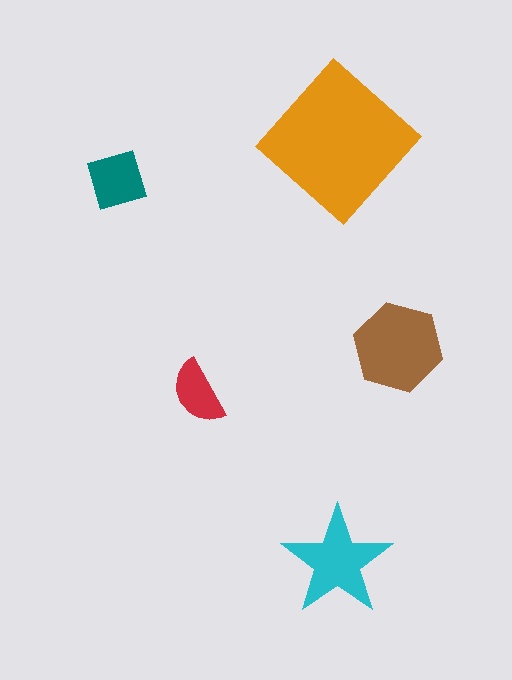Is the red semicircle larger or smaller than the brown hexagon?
Smaller.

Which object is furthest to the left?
The teal diamond is leftmost.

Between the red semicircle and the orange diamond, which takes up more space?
The orange diamond.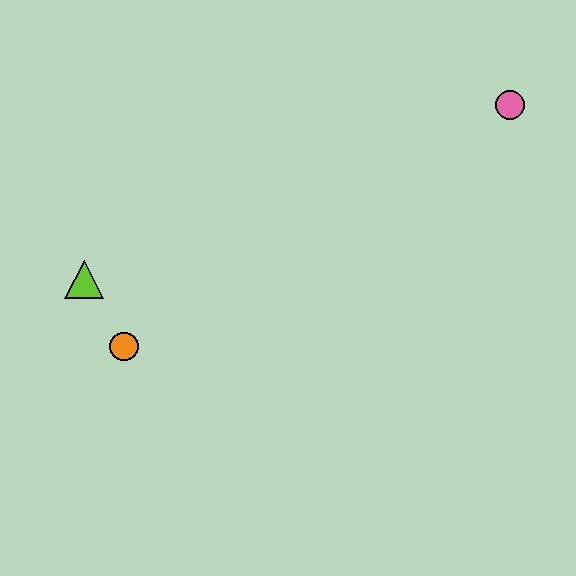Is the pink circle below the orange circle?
No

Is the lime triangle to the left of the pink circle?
Yes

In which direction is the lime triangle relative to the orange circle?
The lime triangle is above the orange circle.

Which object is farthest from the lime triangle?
The pink circle is farthest from the lime triangle.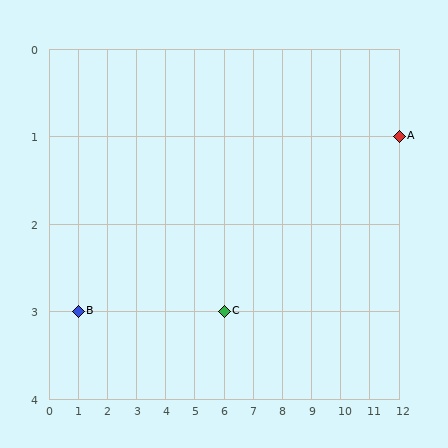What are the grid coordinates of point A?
Point A is at grid coordinates (12, 1).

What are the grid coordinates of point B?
Point B is at grid coordinates (1, 3).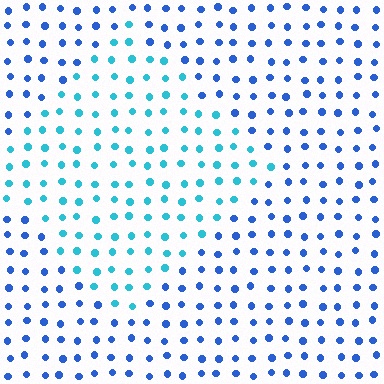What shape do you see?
I see a diamond.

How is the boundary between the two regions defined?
The boundary is defined purely by a slight shift in hue (about 35 degrees). Spacing, size, and orientation are identical on both sides.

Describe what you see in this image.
The image is filled with small blue elements in a uniform arrangement. A diamond-shaped region is visible where the elements are tinted to a slightly different hue, forming a subtle color boundary.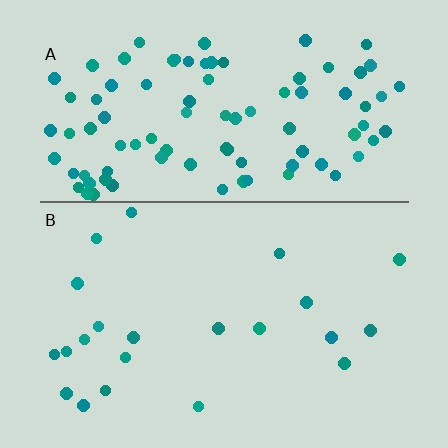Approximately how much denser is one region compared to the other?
Approximately 4.3× — region A over region B.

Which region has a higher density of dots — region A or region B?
A (the top).